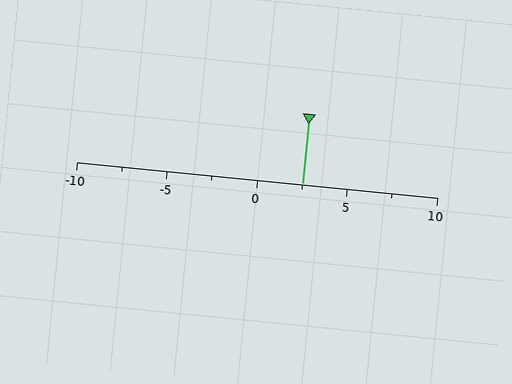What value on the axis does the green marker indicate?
The marker indicates approximately 2.5.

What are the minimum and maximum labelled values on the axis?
The axis runs from -10 to 10.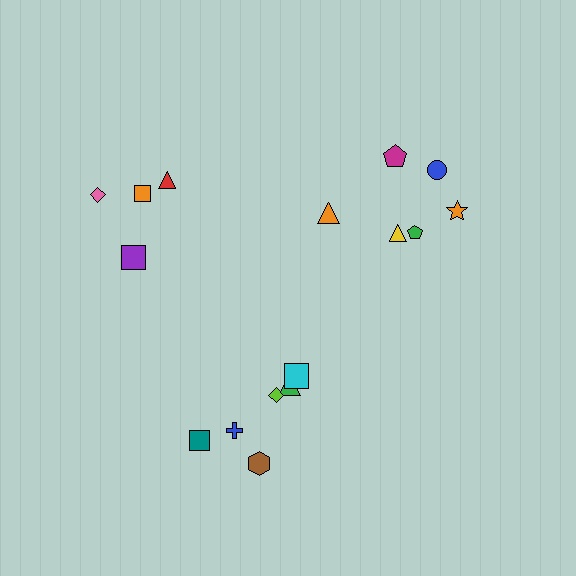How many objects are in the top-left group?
There are 4 objects.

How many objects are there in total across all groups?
There are 16 objects.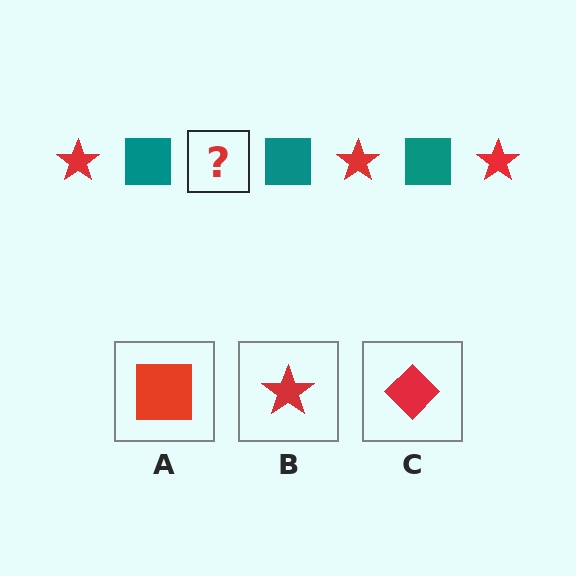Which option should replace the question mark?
Option B.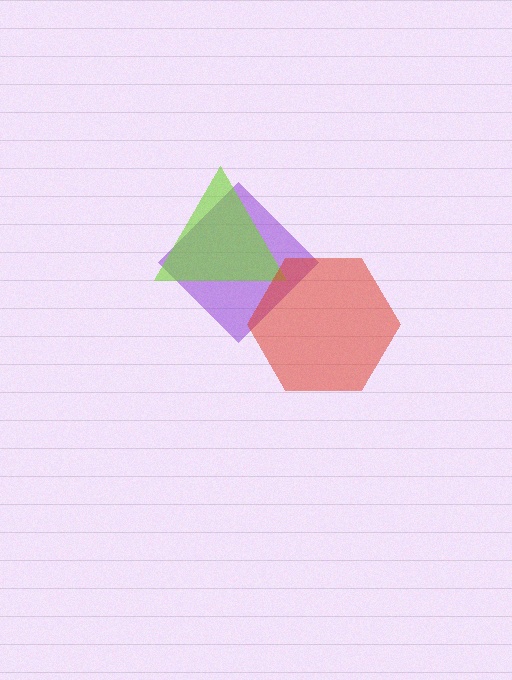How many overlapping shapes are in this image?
There are 3 overlapping shapes in the image.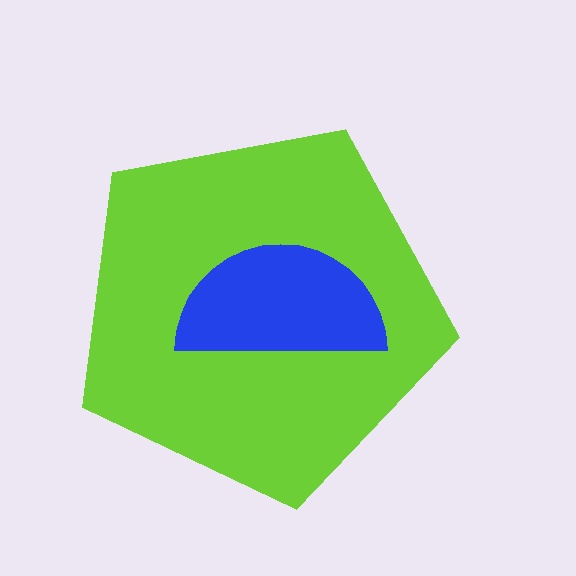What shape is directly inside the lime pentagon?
The blue semicircle.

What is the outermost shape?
The lime pentagon.